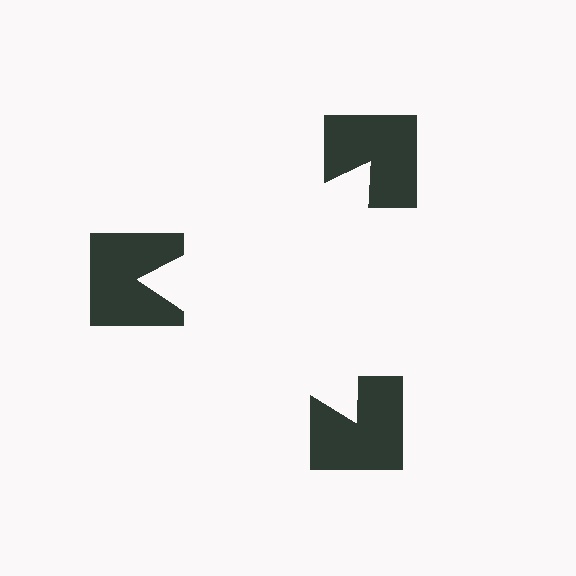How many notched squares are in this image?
There are 3 — one at each vertex of the illusory triangle.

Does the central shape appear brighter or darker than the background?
It typically appears slightly brighter than the background, even though no actual brightness change is drawn.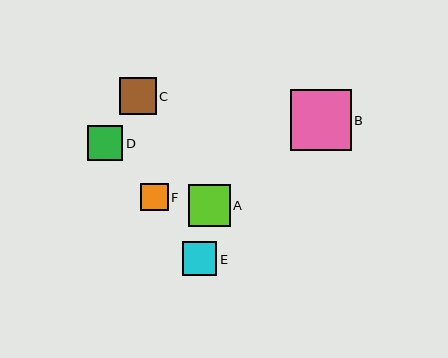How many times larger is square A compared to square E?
Square A is approximately 1.2 times the size of square E.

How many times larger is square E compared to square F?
Square E is approximately 1.2 times the size of square F.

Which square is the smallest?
Square F is the smallest with a size of approximately 28 pixels.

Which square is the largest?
Square B is the largest with a size of approximately 61 pixels.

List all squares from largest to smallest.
From largest to smallest: B, A, C, D, E, F.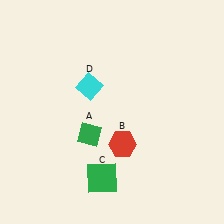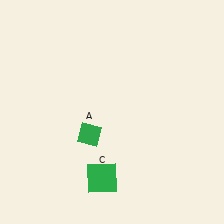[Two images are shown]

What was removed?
The cyan diamond (D), the red hexagon (B) were removed in Image 2.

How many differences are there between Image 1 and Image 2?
There are 2 differences between the two images.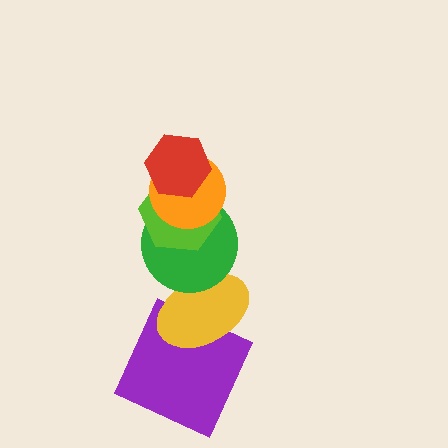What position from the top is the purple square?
The purple square is 6th from the top.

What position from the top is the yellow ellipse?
The yellow ellipse is 5th from the top.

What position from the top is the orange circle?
The orange circle is 2nd from the top.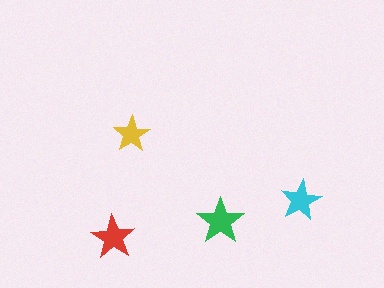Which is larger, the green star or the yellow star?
The green one.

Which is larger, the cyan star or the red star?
The red one.